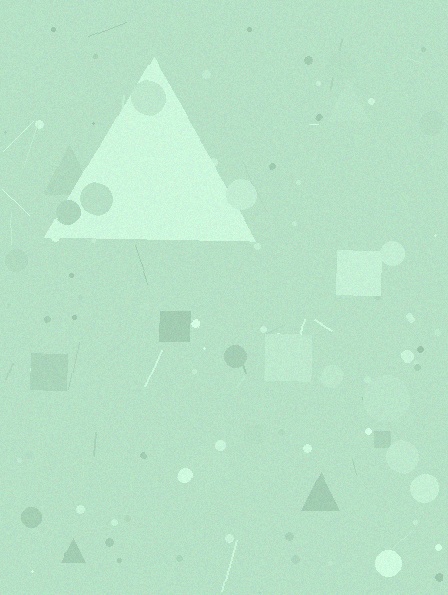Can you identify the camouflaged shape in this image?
The camouflaged shape is a triangle.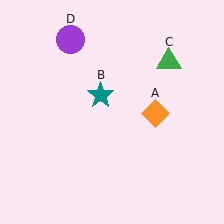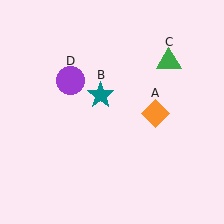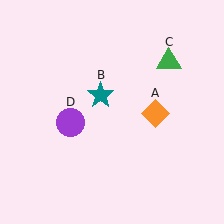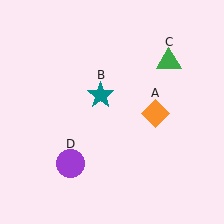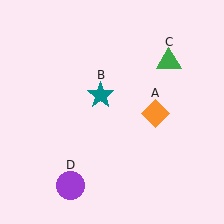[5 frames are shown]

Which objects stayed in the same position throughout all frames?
Orange diamond (object A) and teal star (object B) and green triangle (object C) remained stationary.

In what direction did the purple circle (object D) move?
The purple circle (object D) moved down.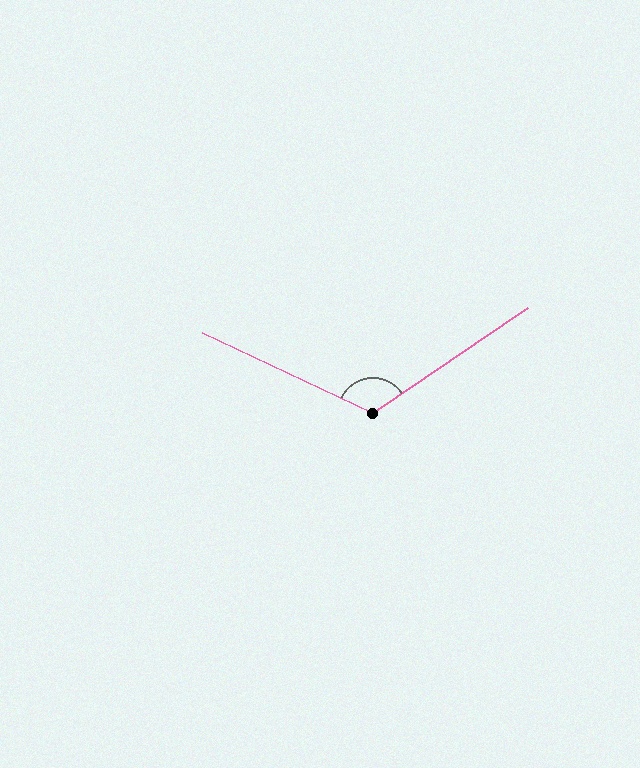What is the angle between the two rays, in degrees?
Approximately 120 degrees.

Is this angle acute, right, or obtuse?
It is obtuse.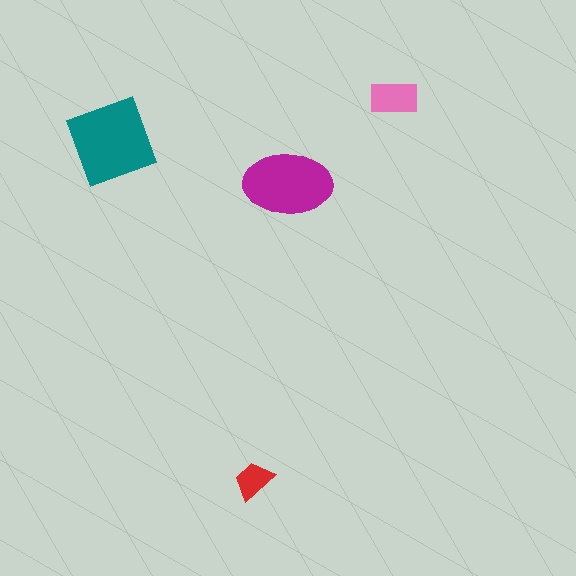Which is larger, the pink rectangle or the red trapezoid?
The pink rectangle.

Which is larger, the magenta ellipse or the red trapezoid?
The magenta ellipse.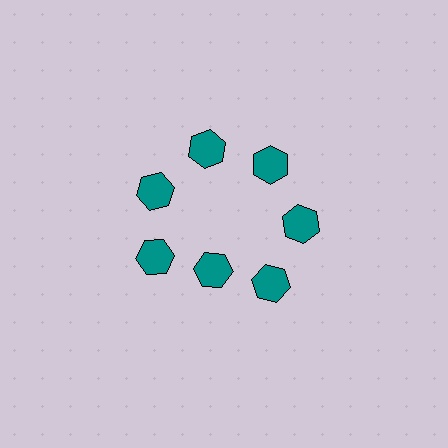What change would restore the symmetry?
The symmetry would be restored by moving it outward, back onto the ring so that all 7 hexagons sit at equal angles and equal distance from the center.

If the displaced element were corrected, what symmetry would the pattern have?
It would have 7-fold rotational symmetry — the pattern would map onto itself every 51 degrees.